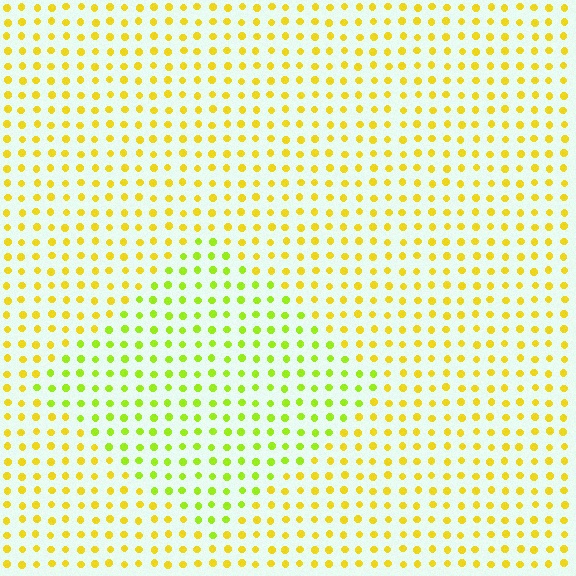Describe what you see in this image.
The image is filled with small yellow elements in a uniform arrangement. A diamond-shaped region is visible where the elements are tinted to a slightly different hue, forming a subtle color boundary.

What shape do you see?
I see a diamond.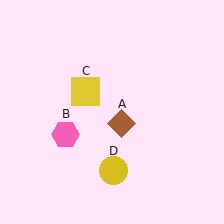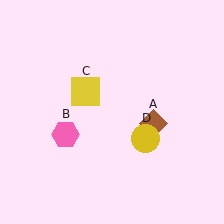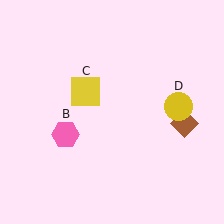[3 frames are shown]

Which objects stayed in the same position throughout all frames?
Pink hexagon (object B) and yellow square (object C) remained stationary.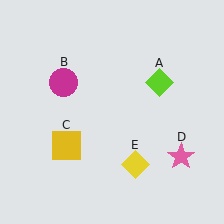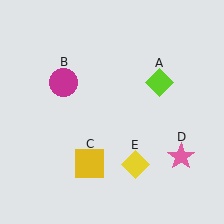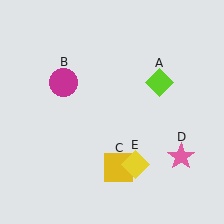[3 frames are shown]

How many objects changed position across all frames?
1 object changed position: yellow square (object C).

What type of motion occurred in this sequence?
The yellow square (object C) rotated counterclockwise around the center of the scene.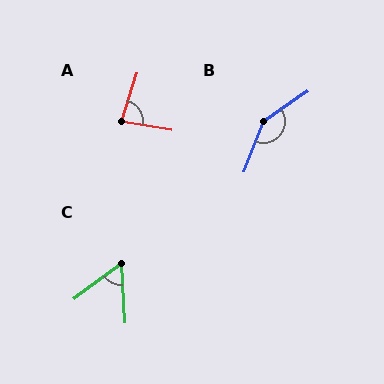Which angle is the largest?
B, at approximately 145 degrees.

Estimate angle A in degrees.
Approximately 82 degrees.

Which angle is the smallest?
C, at approximately 56 degrees.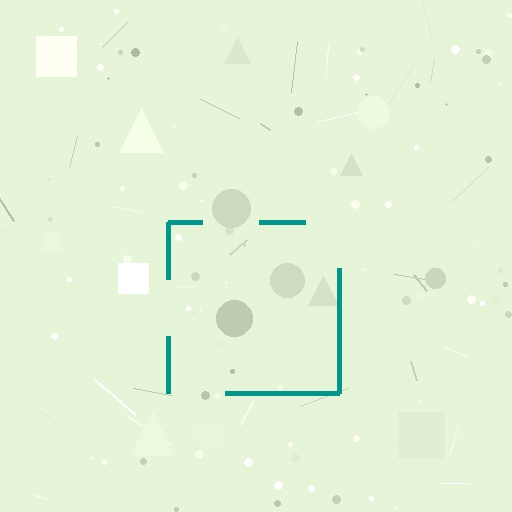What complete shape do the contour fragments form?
The contour fragments form a square.